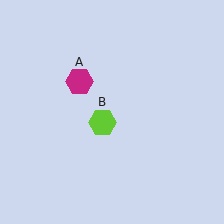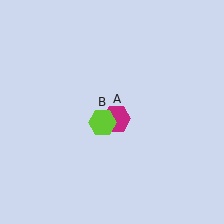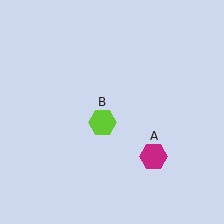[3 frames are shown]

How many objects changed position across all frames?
1 object changed position: magenta hexagon (object A).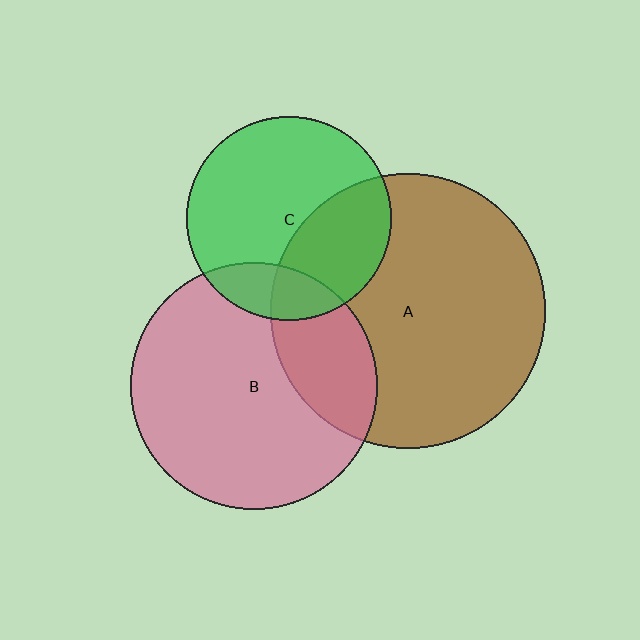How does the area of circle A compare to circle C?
Approximately 1.8 times.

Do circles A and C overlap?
Yes.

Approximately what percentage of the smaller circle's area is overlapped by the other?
Approximately 35%.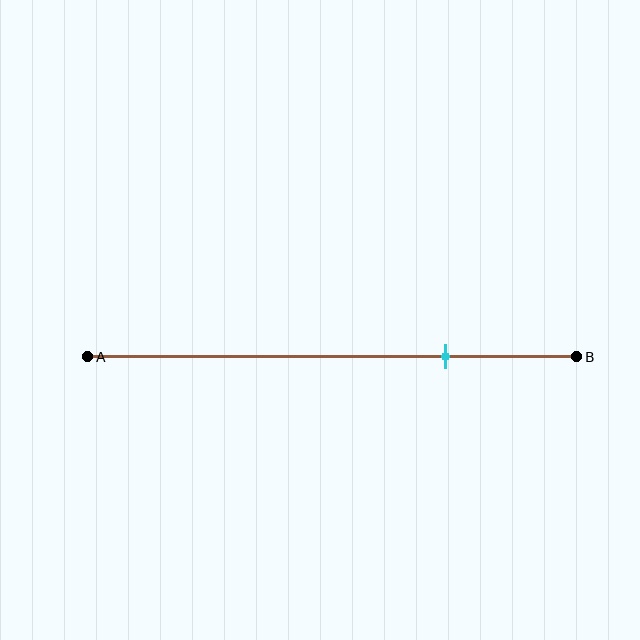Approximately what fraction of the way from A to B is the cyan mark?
The cyan mark is approximately 75% of the way from A to B.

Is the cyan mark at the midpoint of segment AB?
No, the mark is at about 75% from A, not at the 50% midpoint.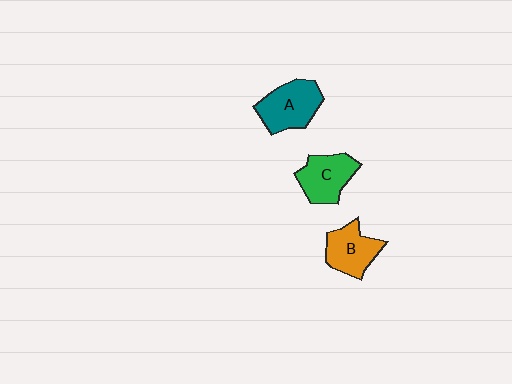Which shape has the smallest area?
Shape B (orange).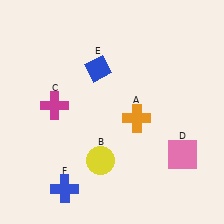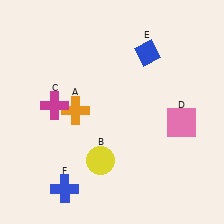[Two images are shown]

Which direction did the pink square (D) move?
The pink square (D) moved up.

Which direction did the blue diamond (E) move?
The blue diamond (E) moved right.